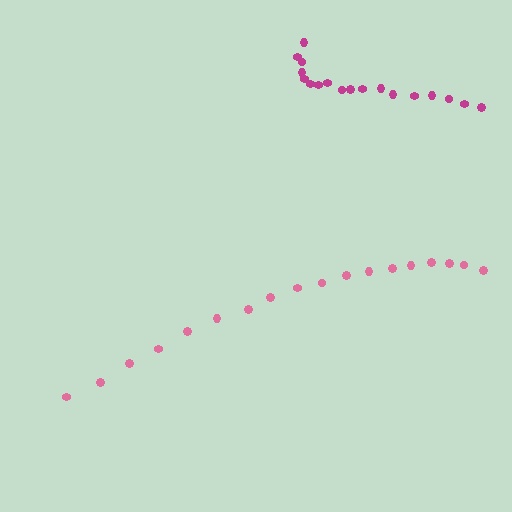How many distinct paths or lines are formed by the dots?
There are 2 distinct paths.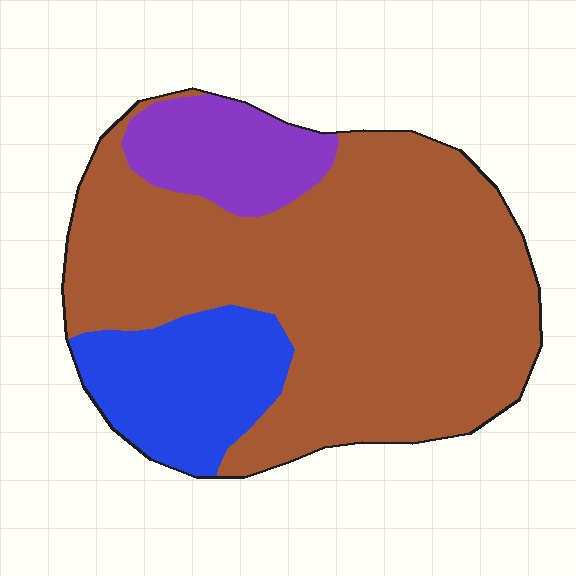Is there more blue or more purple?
Blue.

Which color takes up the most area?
Brown, at roughly 70%.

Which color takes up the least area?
Purple, at roughly 15%.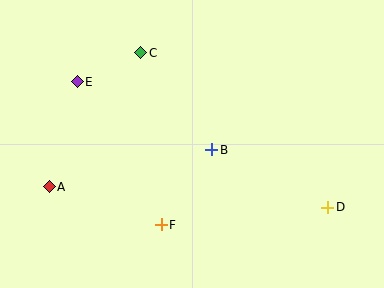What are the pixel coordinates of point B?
Point B is at (212, 150).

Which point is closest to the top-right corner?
Point D is closest to the top-right corner.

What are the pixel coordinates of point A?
Point A is at (49, 187).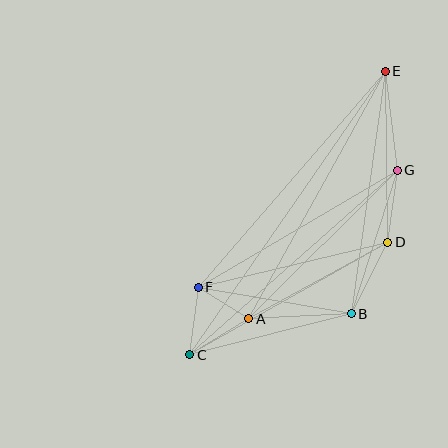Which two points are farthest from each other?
Points C and E are farthest from each other.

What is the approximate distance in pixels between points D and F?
The distance between D and F is approximately 195 pixels.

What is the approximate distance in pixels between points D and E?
The distance between D and E is approximately 171 pixels.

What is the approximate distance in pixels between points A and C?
The distance between A and C is approximately 69 pixels.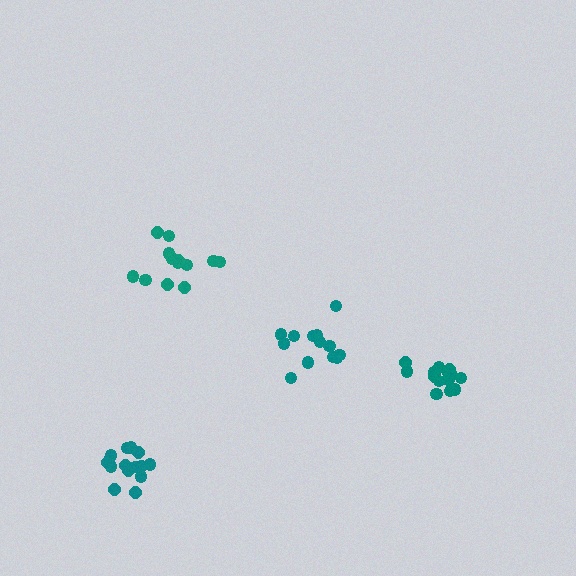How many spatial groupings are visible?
There are 4 spatial groupings.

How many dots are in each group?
Group 1: 14 dots, Group 2: 14 dots, Group 3: 13 dots, Group 4: 15 dots (56 total).